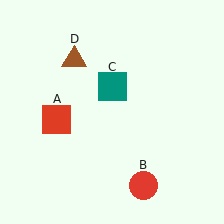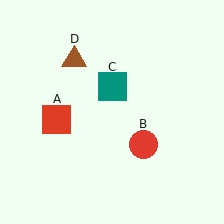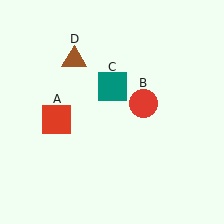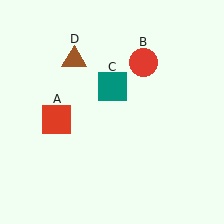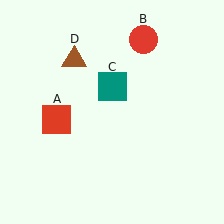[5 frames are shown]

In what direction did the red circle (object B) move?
The red circle (object B) moved up.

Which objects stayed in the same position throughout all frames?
Red square (object A) and teal square (object C) and brown triangle (object D) remained stationary.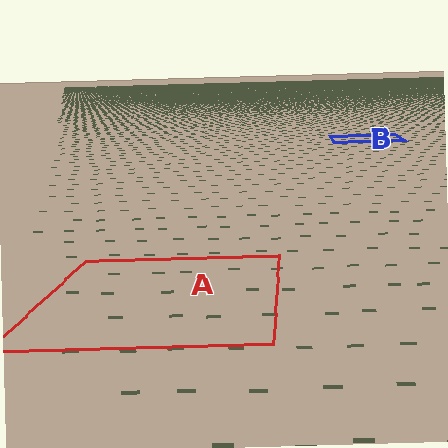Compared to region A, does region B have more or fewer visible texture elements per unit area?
Region B has more texture elements per unit area — they are packed more densely because it is farther away.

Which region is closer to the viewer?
Region A is closer. The texture elements there are larger and more spread out.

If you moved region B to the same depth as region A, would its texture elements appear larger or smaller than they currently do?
They would appear larger. At a closer depth, the same texture elements are projected at a bigger on-screen size.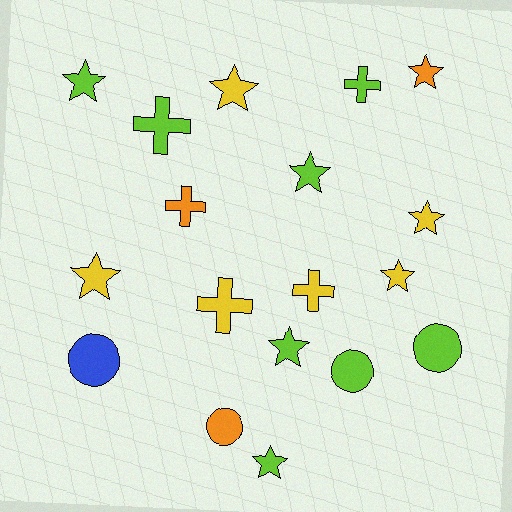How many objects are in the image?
There are 18 objects.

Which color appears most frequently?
Lime, with 8 objects.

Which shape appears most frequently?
Star, with 9 objects.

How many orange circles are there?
There is 1 orange circle.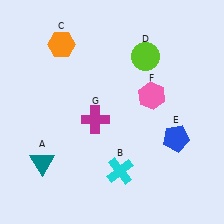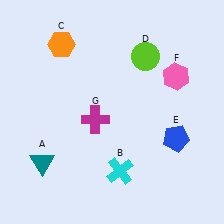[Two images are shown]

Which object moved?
The pink hexagon (F) moved right.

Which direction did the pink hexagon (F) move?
The pink hexagon (F) moved right.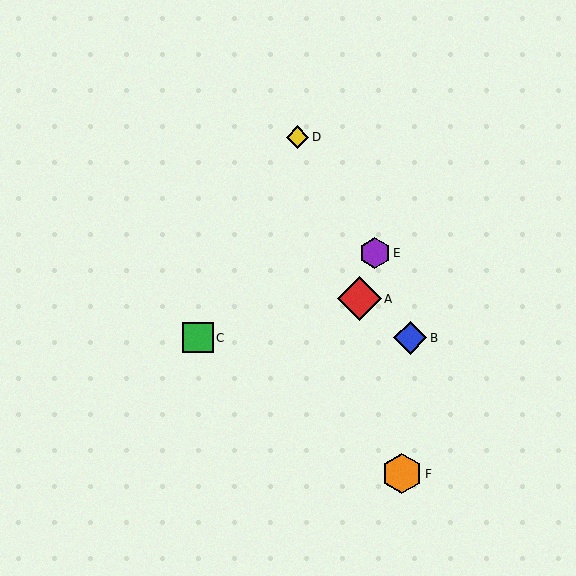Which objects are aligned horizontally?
Objects B, C are aligned horizontally.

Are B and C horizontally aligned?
Yes, both are at y≈338.